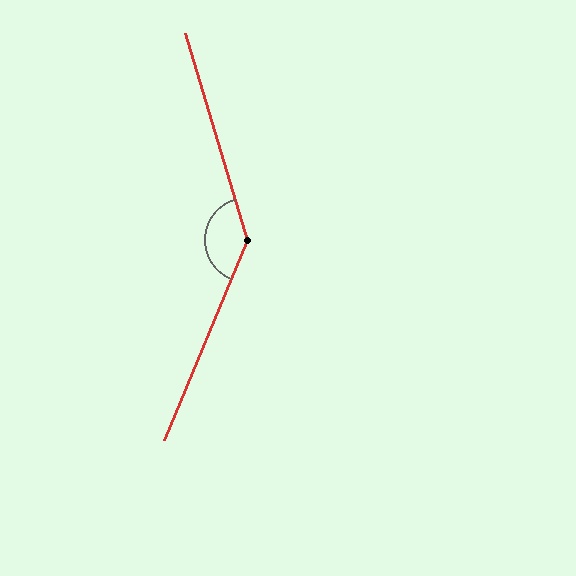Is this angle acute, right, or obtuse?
It is obtuse.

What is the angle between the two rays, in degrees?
Approximately 141 degrees.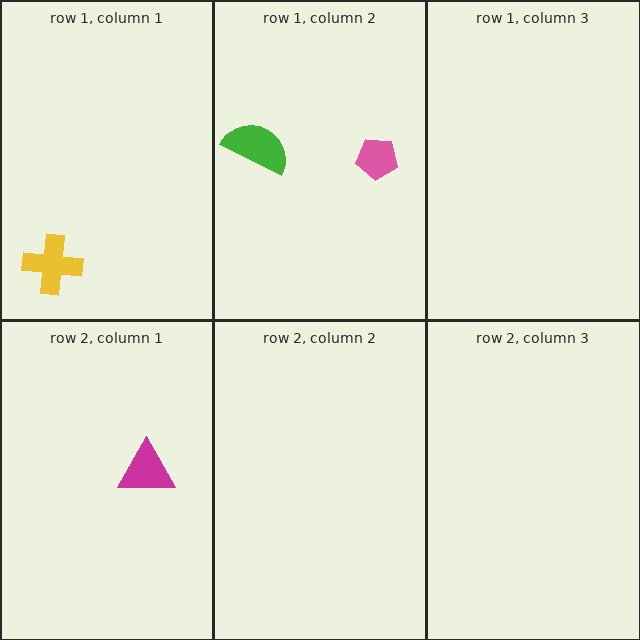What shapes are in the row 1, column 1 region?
The yellow cross.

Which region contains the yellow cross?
The row 1, column 1 region.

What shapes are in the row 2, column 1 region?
The magenta triangle.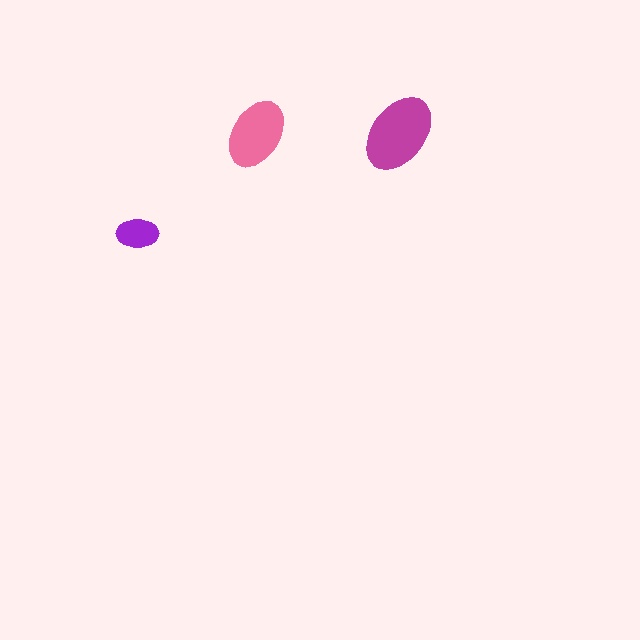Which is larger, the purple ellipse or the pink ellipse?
The pink one.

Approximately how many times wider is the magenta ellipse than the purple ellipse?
About 2 times wider.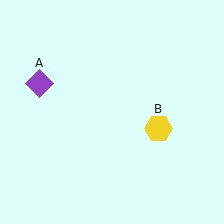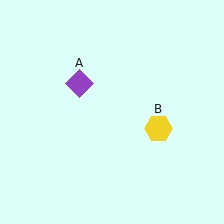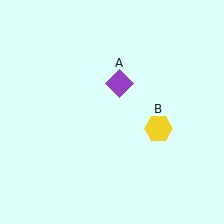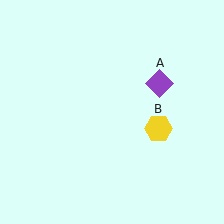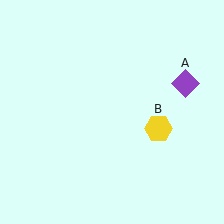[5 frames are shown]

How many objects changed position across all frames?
1 object changed position: purple diamond (object A).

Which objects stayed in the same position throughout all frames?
Yellow hexagon (object B) remained stationary.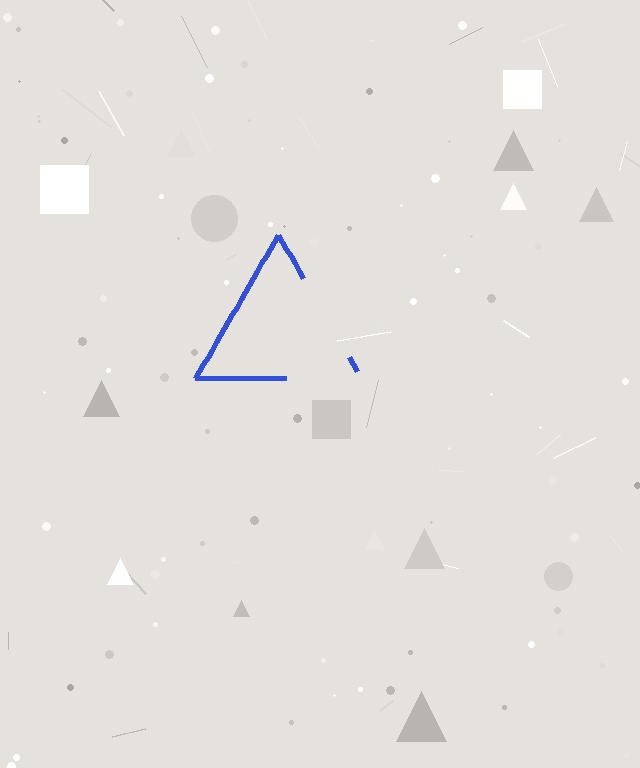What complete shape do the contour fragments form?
The contour fragments form a triangle.